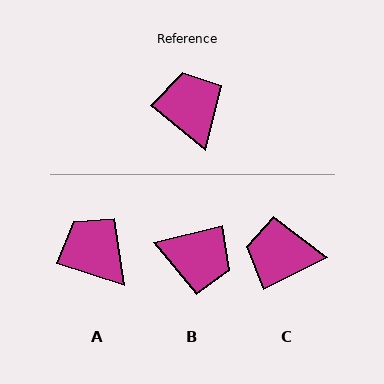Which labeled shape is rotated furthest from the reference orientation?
B, about 127 degrees away.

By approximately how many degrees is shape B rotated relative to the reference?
Approximately 127 degrees clockwise.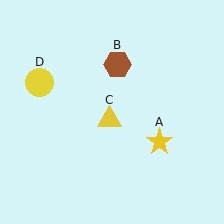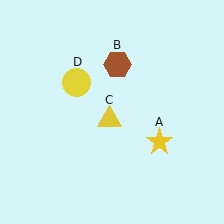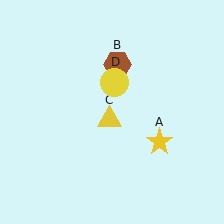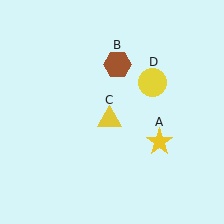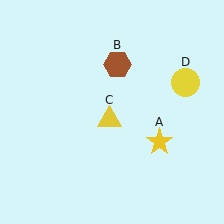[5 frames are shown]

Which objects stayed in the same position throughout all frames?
Yellow star (object A) and brown hexagon (object B) and yellow triangle (object C) remained stationary.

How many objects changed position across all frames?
1 object changed position: yellow circle (object D).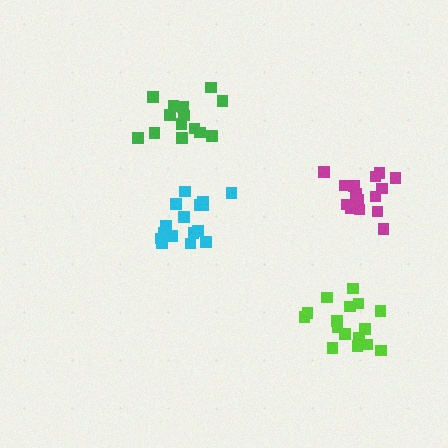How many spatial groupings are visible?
There are 4 spatial groupings.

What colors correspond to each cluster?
The clusters are colored: cyan, magenta, green, lime.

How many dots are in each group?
Group 1: 16 dots, Group 2: 16 dots, Group 3: 14 dots, Group 4: 16 dots (62 total).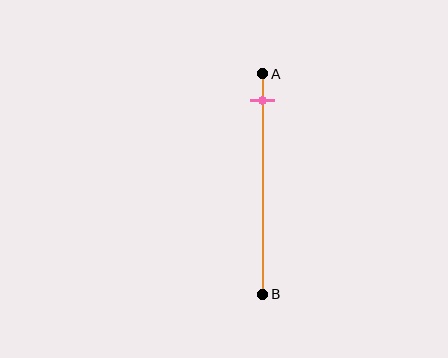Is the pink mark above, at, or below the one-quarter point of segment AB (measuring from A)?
The pink mark is above the one-quarter point of segment AB.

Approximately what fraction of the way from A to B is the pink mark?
The pink mark is approximately 10% of the way from A to B.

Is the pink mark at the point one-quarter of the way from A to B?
No, the mark is at about 10% from A, not at the 25% one-quarter point.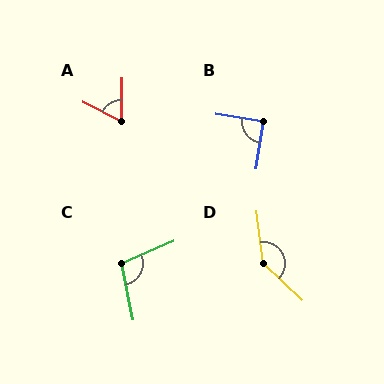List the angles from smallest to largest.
A (64°), B (89°), C (102°), D (141°).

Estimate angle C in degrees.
Approximately 102 degrees.